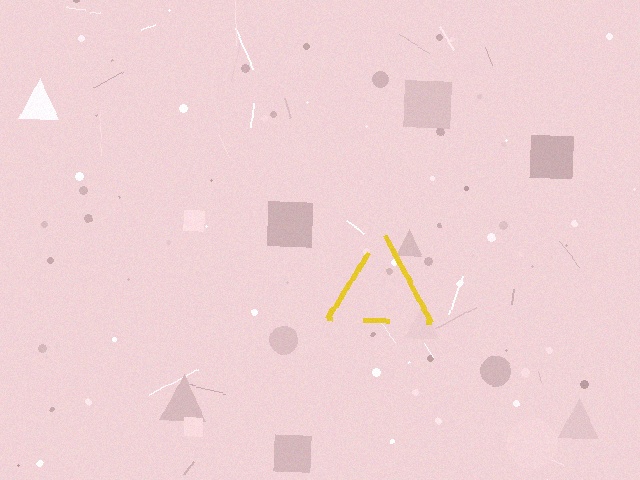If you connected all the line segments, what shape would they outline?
They would outline a triangle.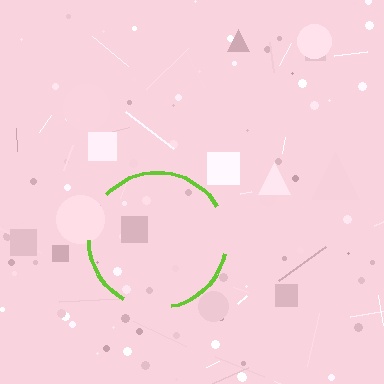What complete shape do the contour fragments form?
The contour fragments form a circle.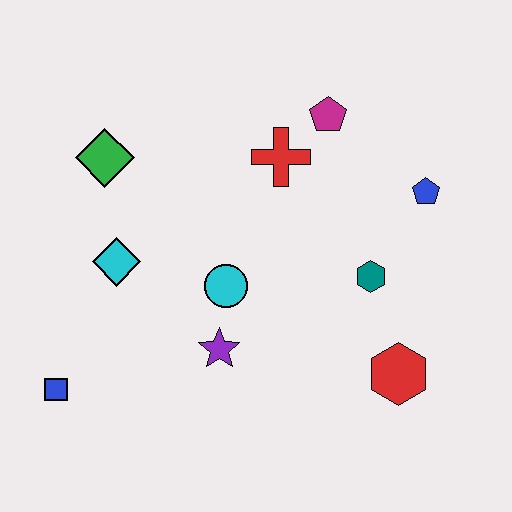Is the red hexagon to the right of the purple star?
Yes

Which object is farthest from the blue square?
The blue pentagon is farthest from the blue square.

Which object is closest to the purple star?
The cyan circle is closest to the purple star.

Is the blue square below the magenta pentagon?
Yes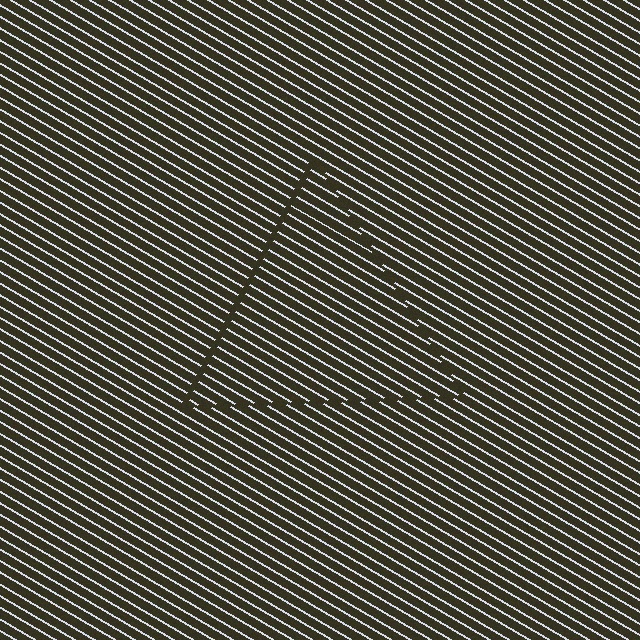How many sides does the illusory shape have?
3 sides — the line-ends trace a triangle.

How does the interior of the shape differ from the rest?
The interior of the shape contains the same grating, shifted by half a period — the contour is defined by the phase discontinuity where line-ends from the inner and outer gratings abut.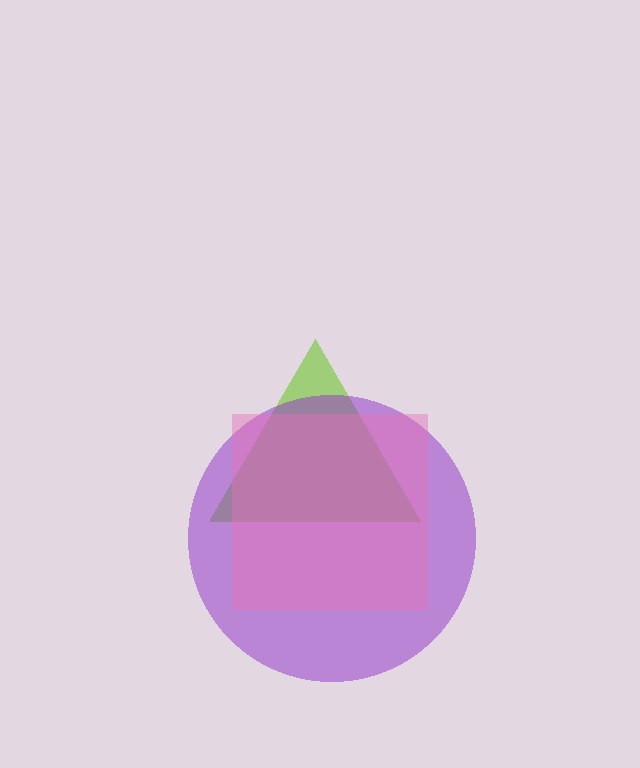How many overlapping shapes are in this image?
There are 3 overlapping shapes in the image.